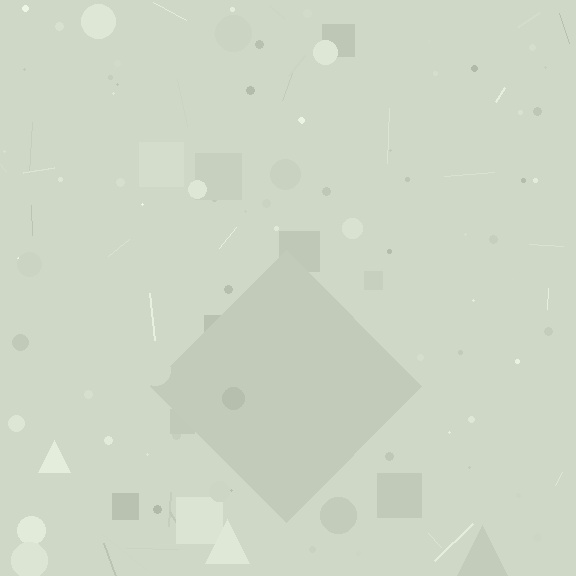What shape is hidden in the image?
A diamond is hidden in the image.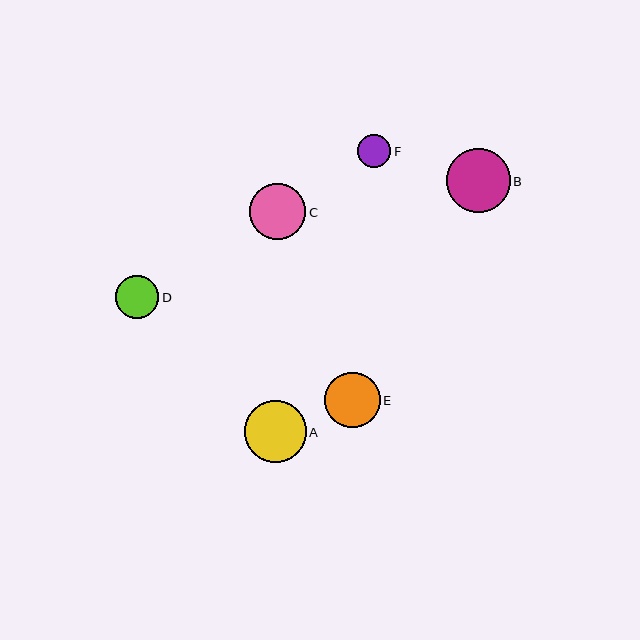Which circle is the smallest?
Circle F is the smallest with a size of approximately 33 pixels.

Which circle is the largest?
Circle B is the largest with a size of approximately 64 pixels.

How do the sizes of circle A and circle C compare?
Circle A and circle C are approximately the same size.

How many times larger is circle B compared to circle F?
Circle B is approximately 1.9 times the size of circle F.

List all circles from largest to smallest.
From largest to smallest: B, A, C, E, D, F.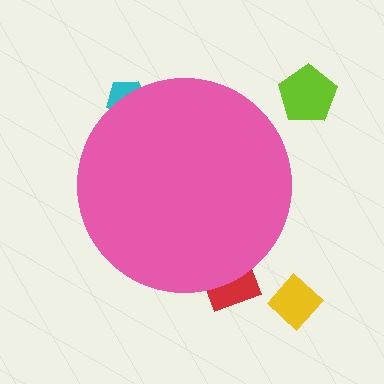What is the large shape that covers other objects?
A pink circle.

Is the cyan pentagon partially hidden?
Yes, the cyan pentagon is partially hidden behind the pink circle.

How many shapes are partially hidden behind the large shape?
2 shapes are partially hidden.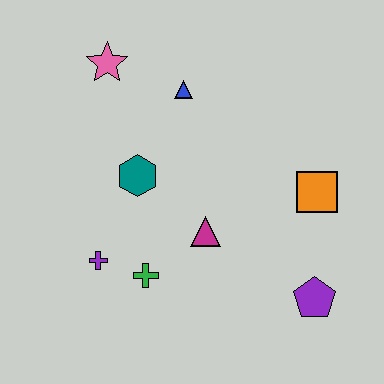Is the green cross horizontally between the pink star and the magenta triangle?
Yes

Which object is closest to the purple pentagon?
The orange square is closest to the purple pentagon.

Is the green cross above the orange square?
No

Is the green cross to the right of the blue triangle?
No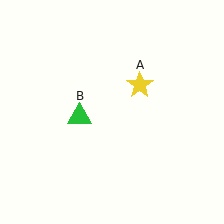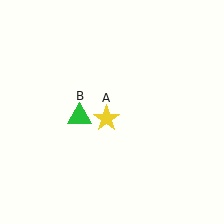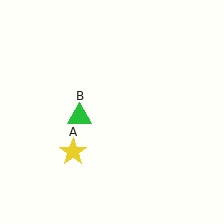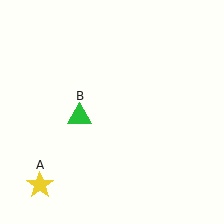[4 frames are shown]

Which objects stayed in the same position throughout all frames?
Green triangle (object B) remained stationary.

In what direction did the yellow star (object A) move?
The yellow star (object A) moved down and to the left.